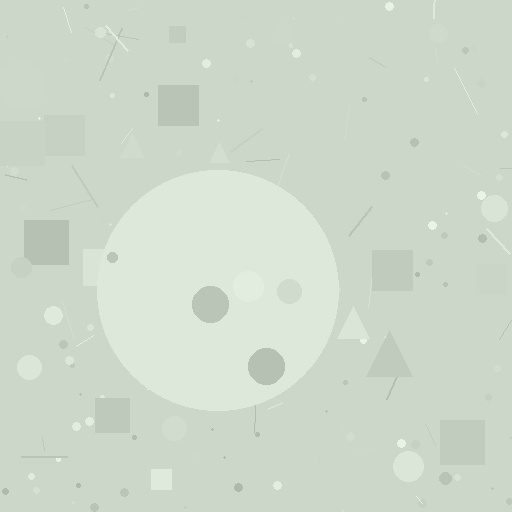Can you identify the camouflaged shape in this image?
The camouflaged shape is a circle.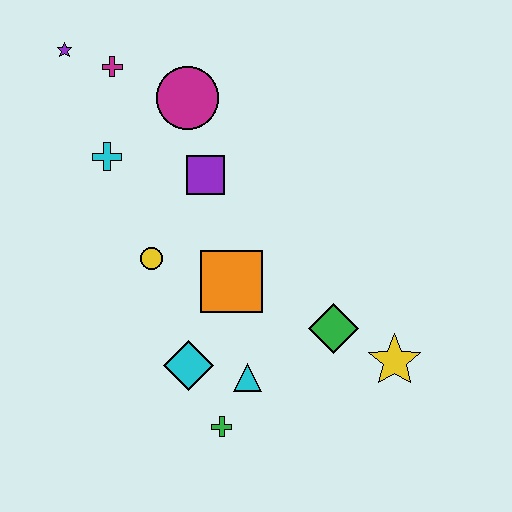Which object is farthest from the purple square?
The yellow star is farthest from the purple square.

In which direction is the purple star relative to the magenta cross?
The purple star is to the left of the magenta cross.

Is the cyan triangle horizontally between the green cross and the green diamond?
Yes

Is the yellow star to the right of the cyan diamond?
Yes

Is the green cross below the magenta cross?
Yes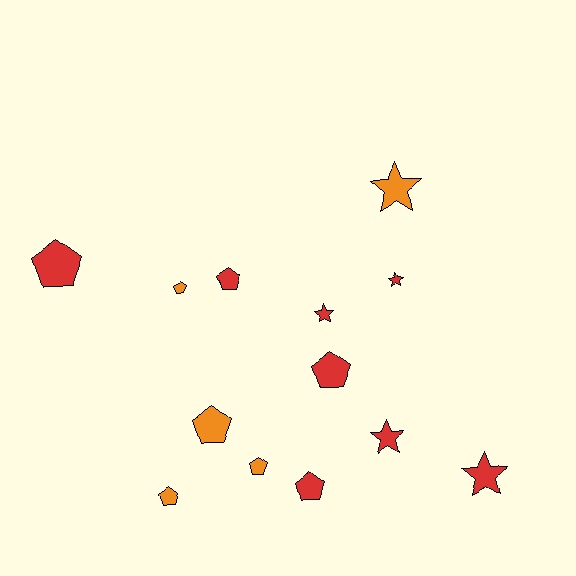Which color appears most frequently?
Red, with 8 objects.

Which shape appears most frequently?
Pentagon, with 8 objects.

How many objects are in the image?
There are 13 objects.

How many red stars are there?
There are 4 red stars.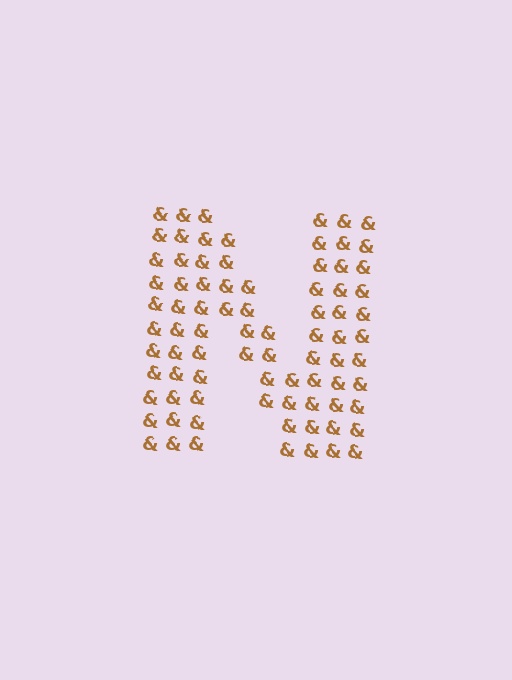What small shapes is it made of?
It is made of small ampersands.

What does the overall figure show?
The overall figure shows the letter N.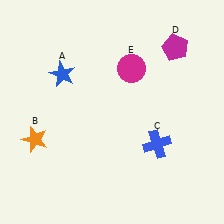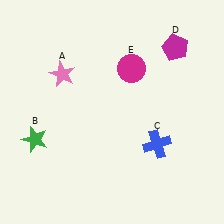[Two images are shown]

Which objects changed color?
A changed from blue to pink. B changed from orange to green.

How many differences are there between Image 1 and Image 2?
There are 2 differences between the two images.